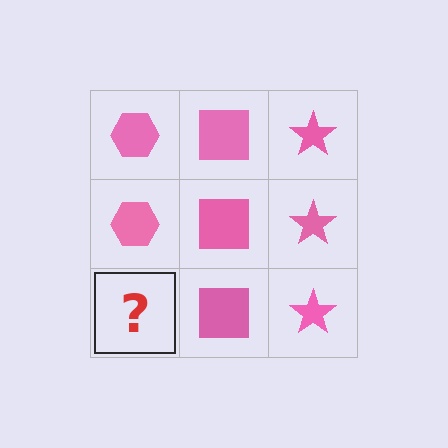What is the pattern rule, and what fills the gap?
The rule is that each column has a consistent shape. The gap should be filled with a pink hexagon.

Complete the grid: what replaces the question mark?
The question mark should be replaced with a pink hexagon.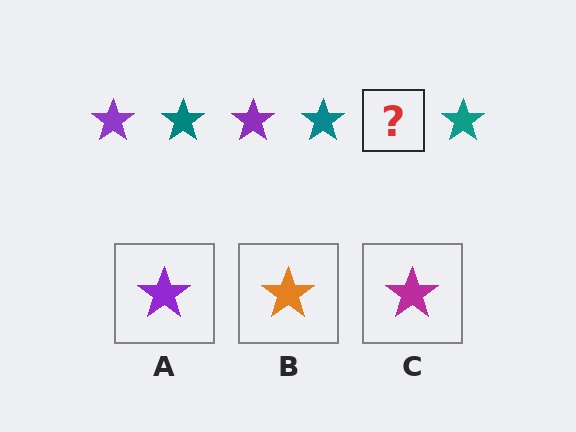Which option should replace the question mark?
Option A.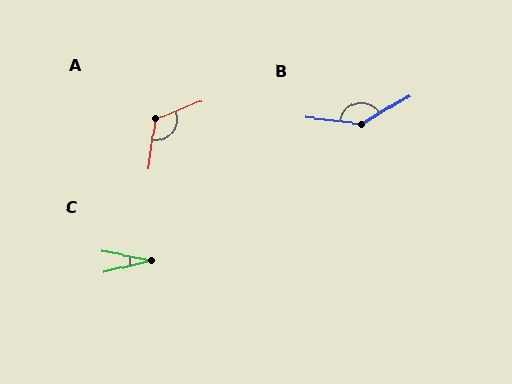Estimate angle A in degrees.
Approximately 121 degrees.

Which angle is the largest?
B, at approximately 143 degrees.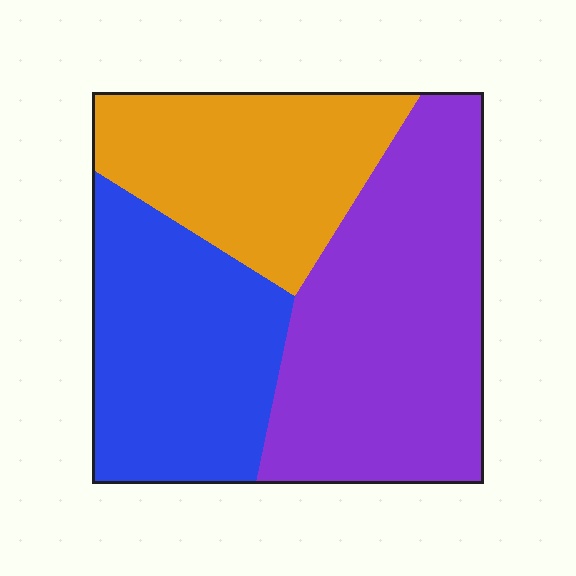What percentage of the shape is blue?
Blue takes up between a sixth and a third of the shape.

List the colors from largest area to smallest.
From largest to smallest: purple, blue, orange.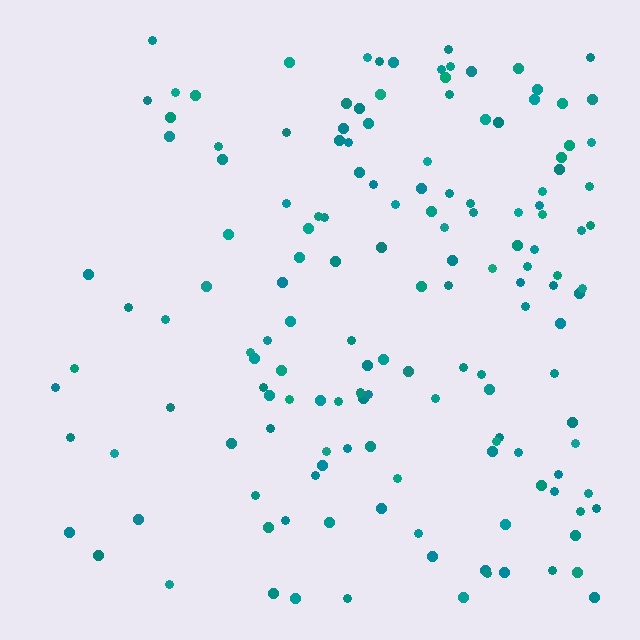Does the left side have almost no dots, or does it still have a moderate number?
Still a moderate number, just noticeably fewer than the right.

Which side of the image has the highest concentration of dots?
The right.